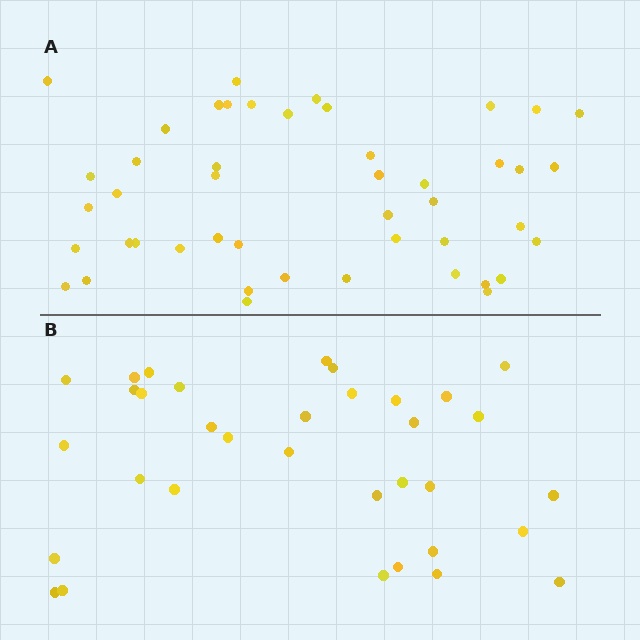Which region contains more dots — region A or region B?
Region A (the top region) has more dots.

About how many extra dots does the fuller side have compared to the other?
Region A has roughly 12 or so more dots than region B.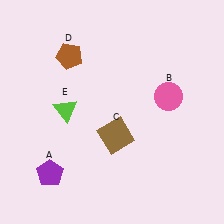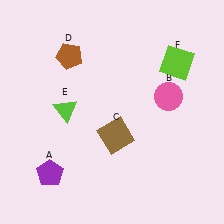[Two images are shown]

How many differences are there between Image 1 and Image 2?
There is 1 difference between the two images.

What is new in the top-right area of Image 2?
A lime square (F) was added in the top-right area of Image 2.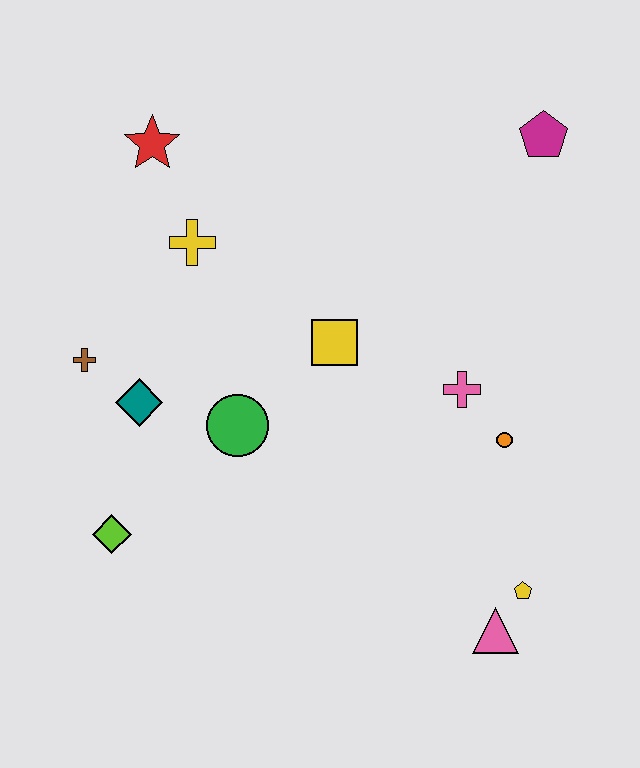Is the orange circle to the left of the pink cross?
No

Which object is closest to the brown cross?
The teal diamond is closest to the brown cross.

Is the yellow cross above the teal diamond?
Yes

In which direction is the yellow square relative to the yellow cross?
The yellow square is to the right of the yellow cross.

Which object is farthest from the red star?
The pink triangle is farthest from the red star.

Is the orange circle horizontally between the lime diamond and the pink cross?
No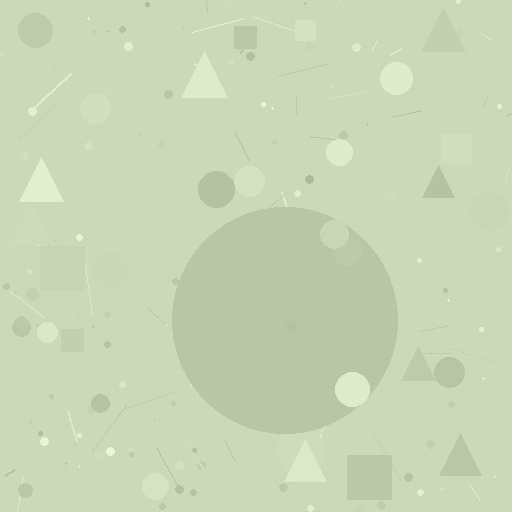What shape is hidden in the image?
A circle is hidden in the image.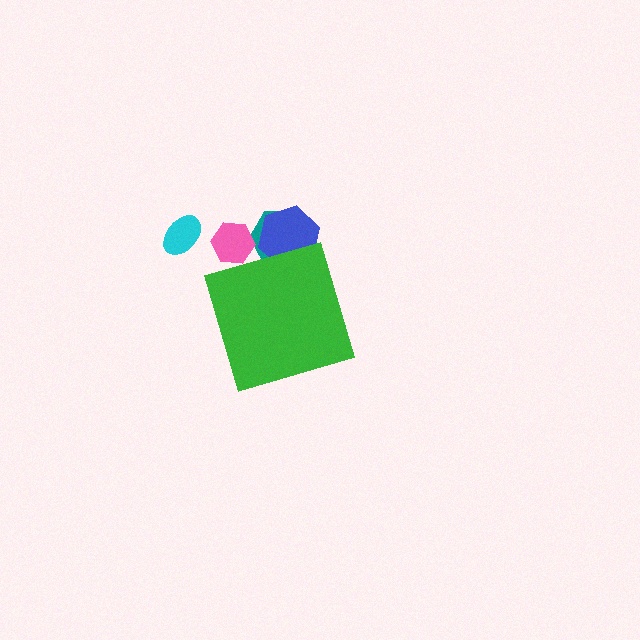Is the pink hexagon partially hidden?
Yes, the pink hexagon is partially hidden behind the green diamond.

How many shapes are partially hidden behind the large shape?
3 shapes are partially hidden.